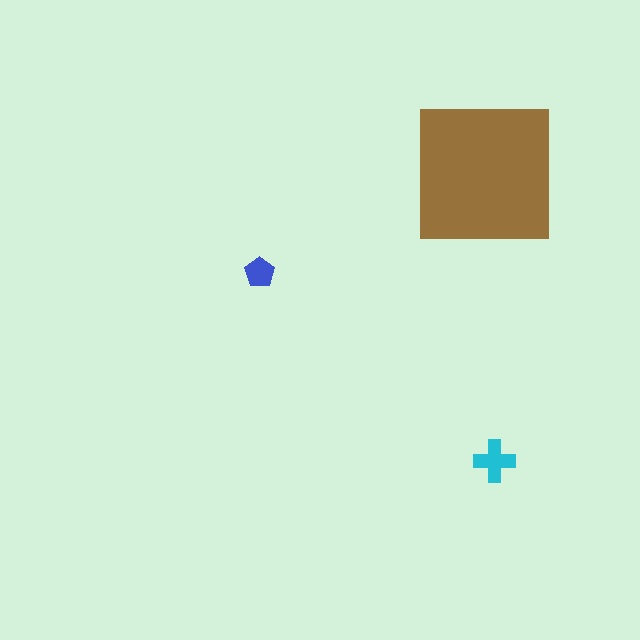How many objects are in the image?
There are 3 objects in the image.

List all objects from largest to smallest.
The brown square, the cyan cross, the blue pentagon.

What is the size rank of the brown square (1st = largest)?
1st.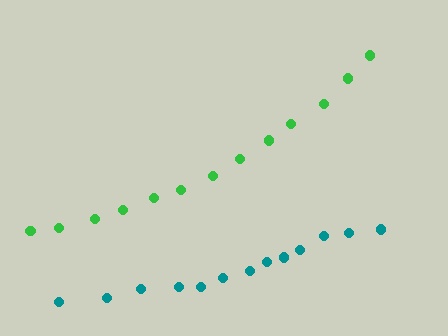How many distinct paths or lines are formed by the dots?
There are 2 distinct paths.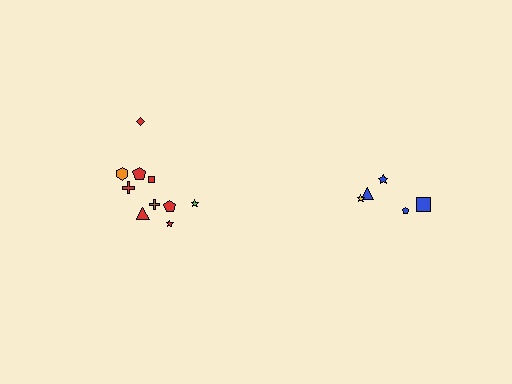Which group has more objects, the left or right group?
The left group.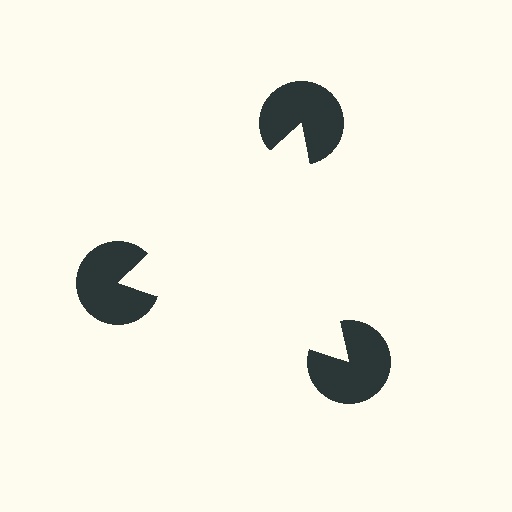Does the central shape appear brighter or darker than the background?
It typically appears slightly brighter than the background, even though no actual brightness change is drawn.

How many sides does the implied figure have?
3 sides.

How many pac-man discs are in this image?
There are 3 — one at each vertex of the illusory triangle.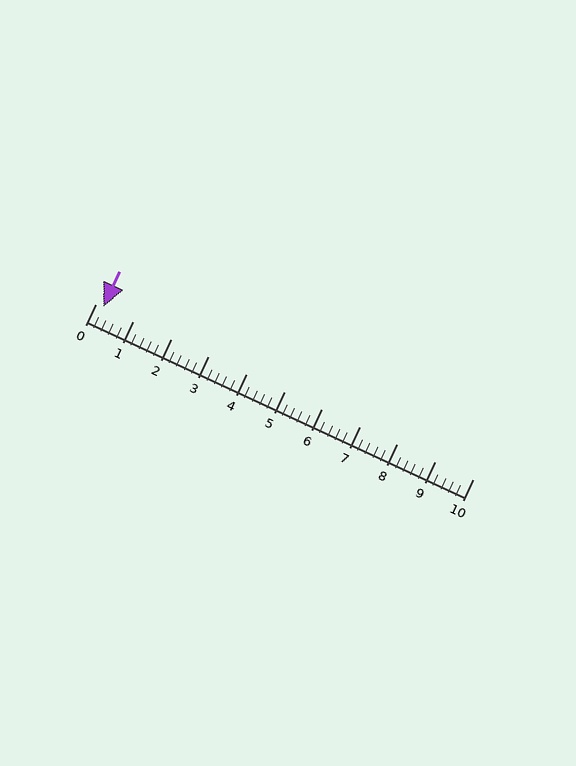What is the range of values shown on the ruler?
The ruler shows values from 0 to 10.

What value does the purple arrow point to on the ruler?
The purple arrow points to approximately 0.2.